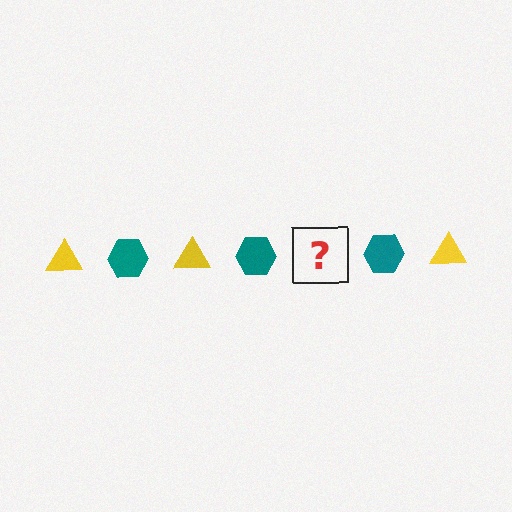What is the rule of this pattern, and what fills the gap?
The rule is that the pattern alternates between yellow triangle and teal hexagon. The gap should be filled with a yellow triangle.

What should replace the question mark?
The question mark should be replaced with a yellow triangle.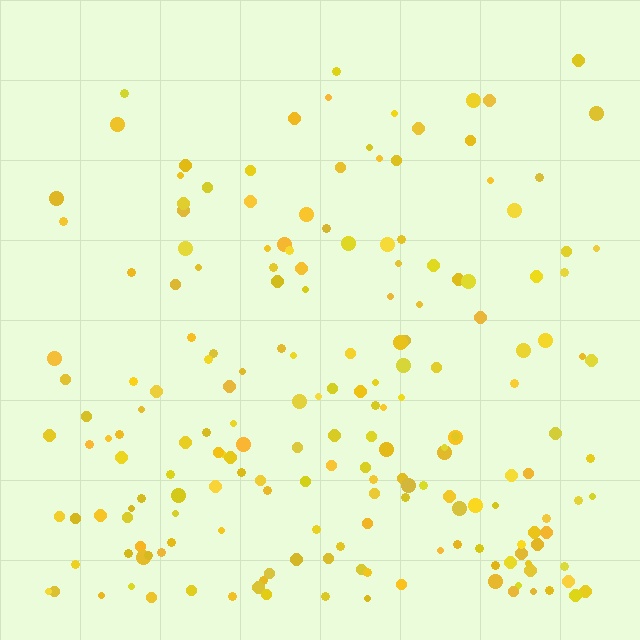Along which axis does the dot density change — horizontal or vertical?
Vertical.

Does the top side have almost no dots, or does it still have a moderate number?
Still a moderate number, just noticeably fewer than the bottom.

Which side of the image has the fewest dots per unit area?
The top.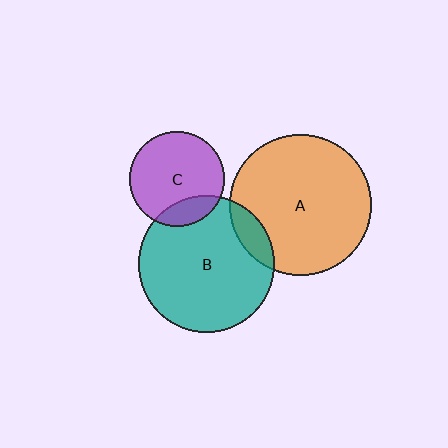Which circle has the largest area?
Circle A (orange).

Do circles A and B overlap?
Yes.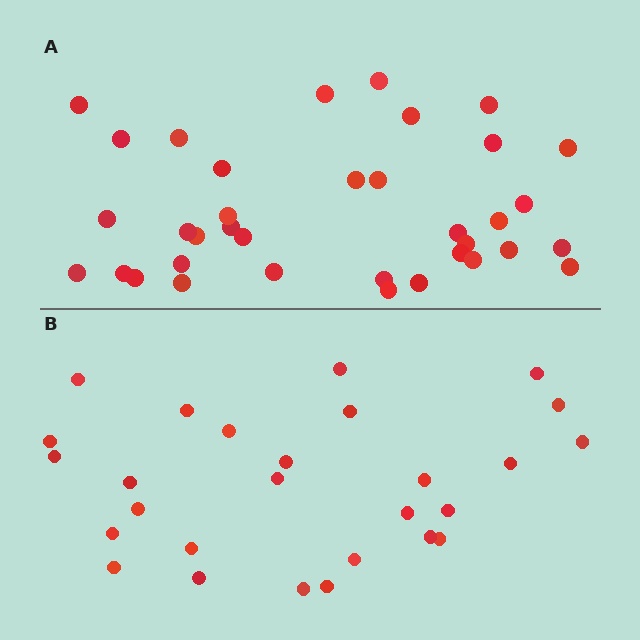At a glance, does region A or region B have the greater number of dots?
Region A (the top region) has more dots.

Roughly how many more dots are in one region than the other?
Region A has roughly 8 or so more dots than region B.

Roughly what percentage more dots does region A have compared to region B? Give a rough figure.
About 35% more.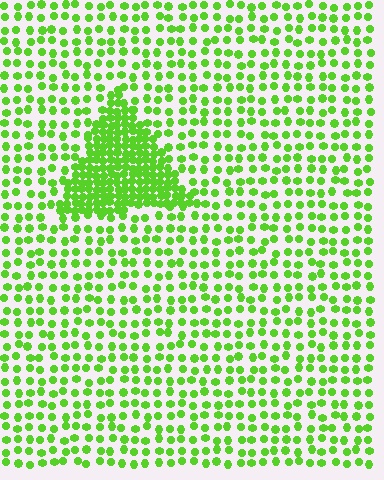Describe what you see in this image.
The image contains small lime elements arranged at two different densities. A triangle-shaped region is visible where the elements are more densely packed than the surrounding area.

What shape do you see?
I see a triangle.